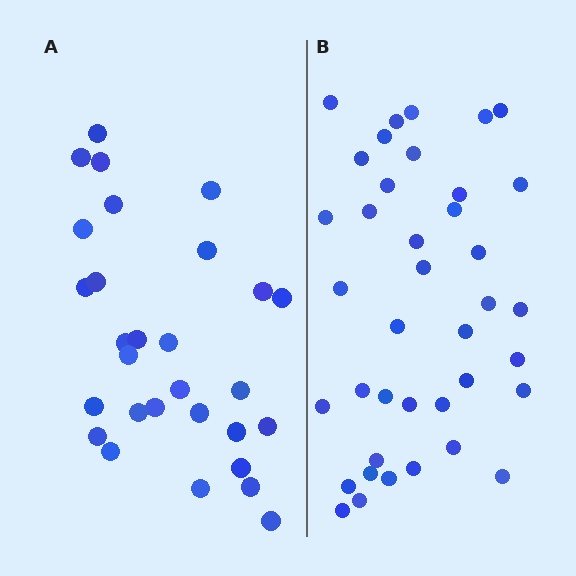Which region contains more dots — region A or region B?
Region B (the right region) has more dots.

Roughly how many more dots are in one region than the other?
Region B has roughly 10 or so more dots than region A.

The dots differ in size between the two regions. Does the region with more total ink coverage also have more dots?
No. Region A has more total ink coverage because its dots are larger, but region B actually contains more individual dots. Total area can be misleading — the number of items is what matters here.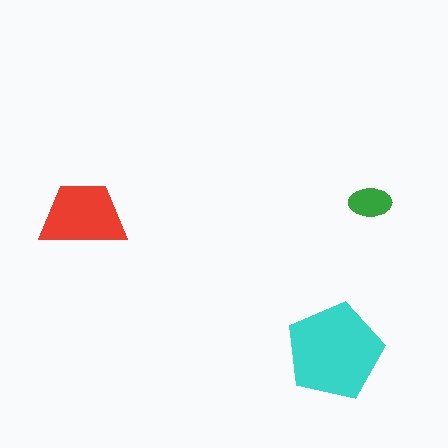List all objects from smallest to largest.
The green ellipse, the red trapezoid, the cyan pentagon.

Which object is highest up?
The green ellipse is topmost.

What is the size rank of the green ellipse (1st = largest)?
3rd.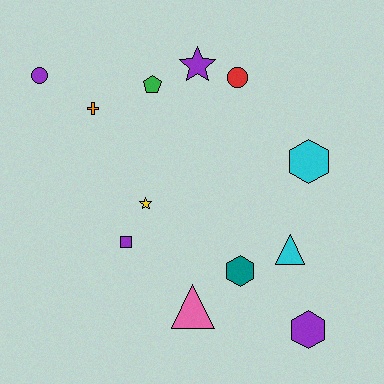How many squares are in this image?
There is 1 square.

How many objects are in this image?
There are 12 objects.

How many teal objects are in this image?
There is 1 teal object.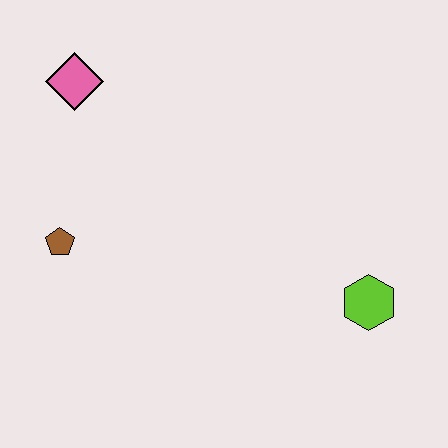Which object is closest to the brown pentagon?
The pink diamond is closest to the brown pentagon.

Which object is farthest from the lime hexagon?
The pink diamond is farthest from the lime hexagon.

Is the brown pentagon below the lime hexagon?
No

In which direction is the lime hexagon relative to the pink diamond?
The lime hexagon is to the right of the pink diamond.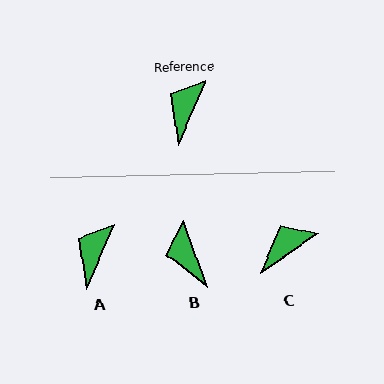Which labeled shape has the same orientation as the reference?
A.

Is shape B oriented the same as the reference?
No, it is off by about 44 degrees.